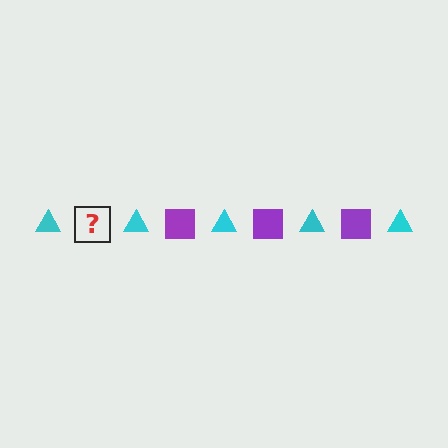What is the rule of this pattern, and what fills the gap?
The rule is that the pattern alternates between cyan triangle and purple square. The gap should be filled with a purple square.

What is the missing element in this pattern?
The missing element is a purple square.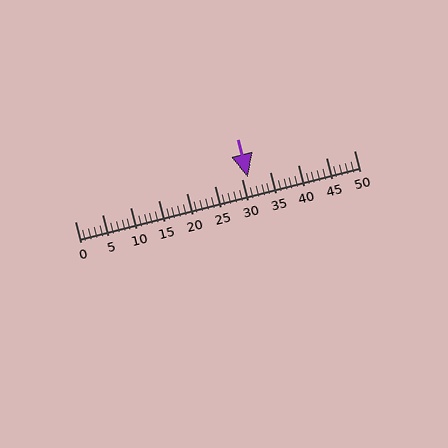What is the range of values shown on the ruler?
The ruler shows values from 0 to 50.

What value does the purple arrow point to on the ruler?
The purple arrow points to approximately 31.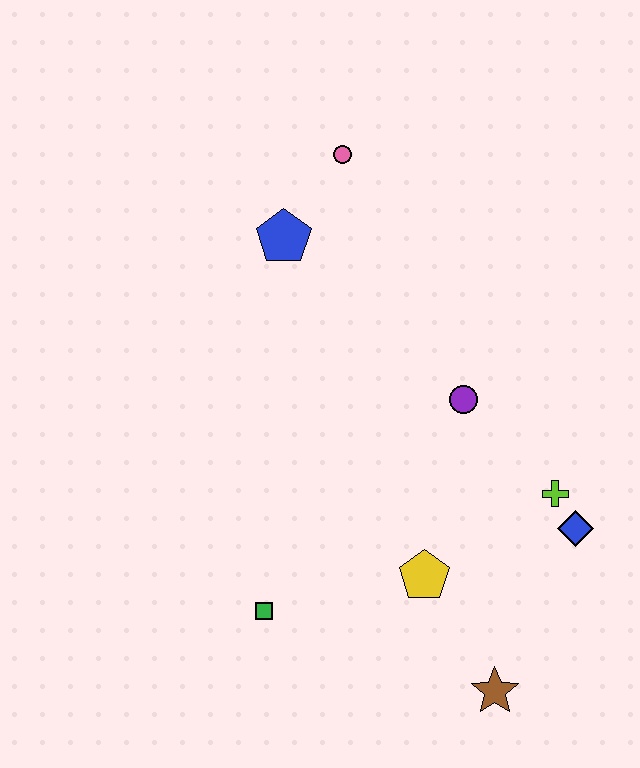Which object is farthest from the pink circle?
The brown star is farthest from the pink circle.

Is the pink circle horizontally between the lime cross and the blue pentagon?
Yes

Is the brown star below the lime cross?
Yes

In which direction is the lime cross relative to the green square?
The lime cross is to the right of the green square.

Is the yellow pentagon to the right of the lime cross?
No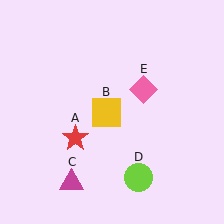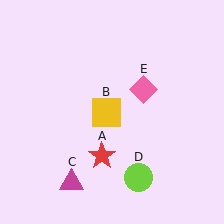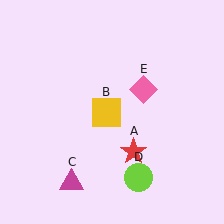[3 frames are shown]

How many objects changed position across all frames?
1 object changed position: red star (object A).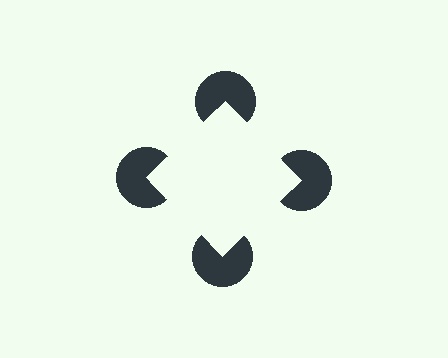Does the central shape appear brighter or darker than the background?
It typically appears slightly brighter than the background, even though no actual brightness change is drawn.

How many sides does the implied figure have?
4 sides.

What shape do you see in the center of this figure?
An illusory square — its edges are inferred from the aligned wedge cuts in the pac-man discs, not physically drawn.